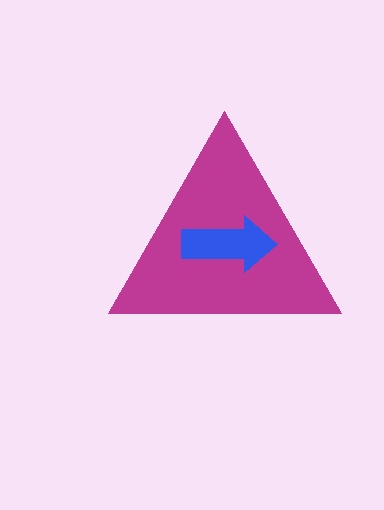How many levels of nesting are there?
2.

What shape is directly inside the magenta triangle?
The blue arrow.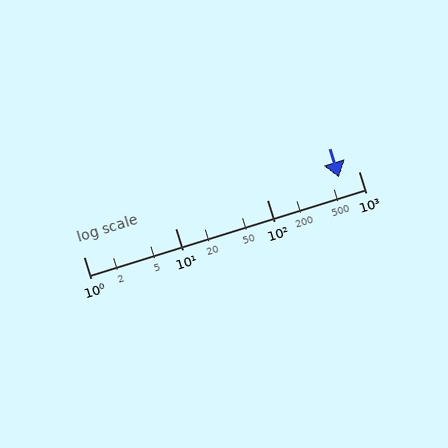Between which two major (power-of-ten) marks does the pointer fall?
The pointer is between 100 and 1000.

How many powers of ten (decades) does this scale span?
The scale spans 3 decades, from 1 to 1000.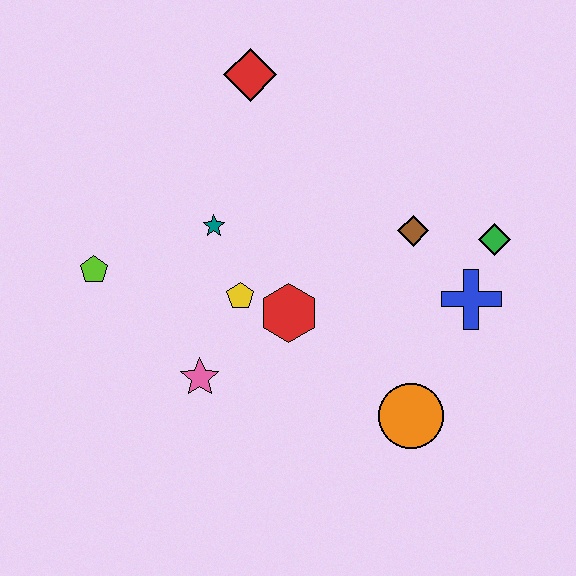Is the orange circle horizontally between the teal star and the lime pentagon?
No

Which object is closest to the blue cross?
The green diamond is closest to the blue cross.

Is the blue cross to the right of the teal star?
Yes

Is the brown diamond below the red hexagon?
No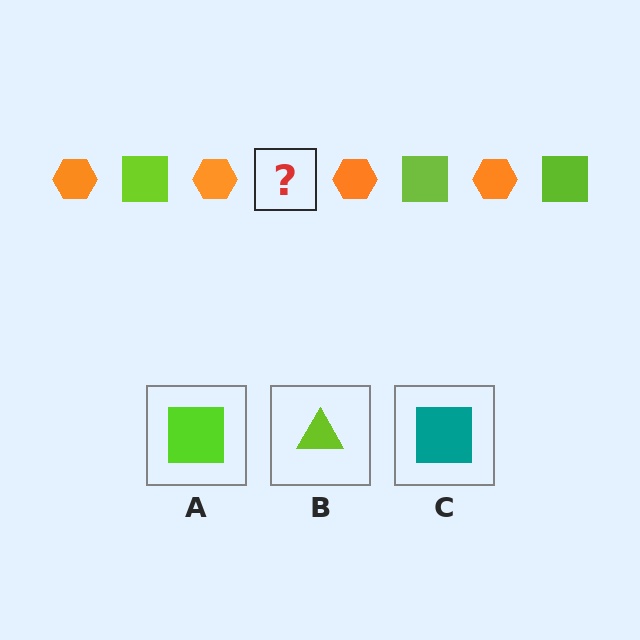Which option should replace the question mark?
Option A.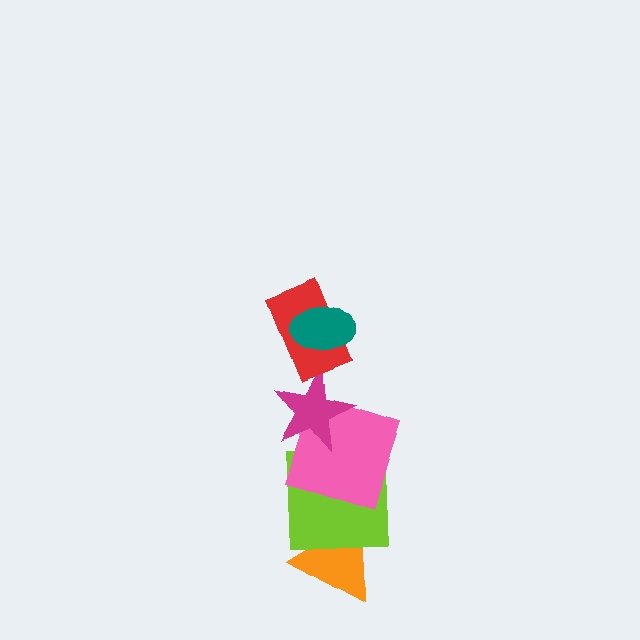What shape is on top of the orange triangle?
The lime square is on top of the orange triangle.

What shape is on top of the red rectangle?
The teal ellipse is on top of the red rectangle.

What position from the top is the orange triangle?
The orange triangle is 6th from the top.